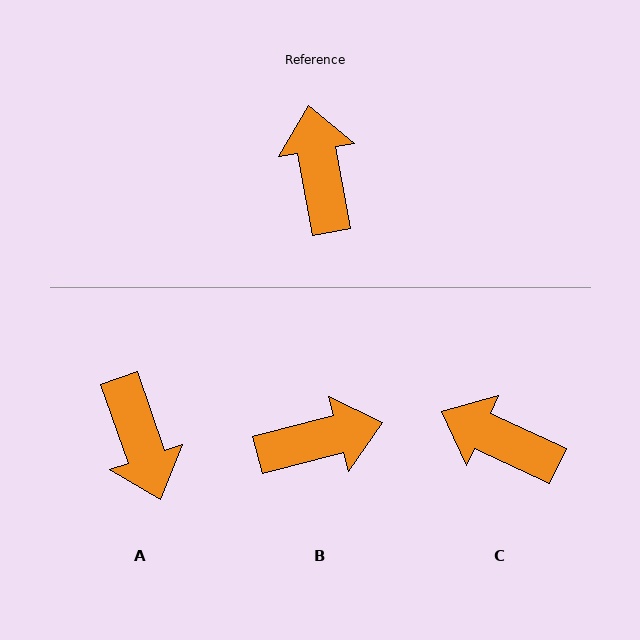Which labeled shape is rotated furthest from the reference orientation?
A, about 171 degrees away.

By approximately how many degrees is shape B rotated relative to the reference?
Approximately 85 degrees clockwise.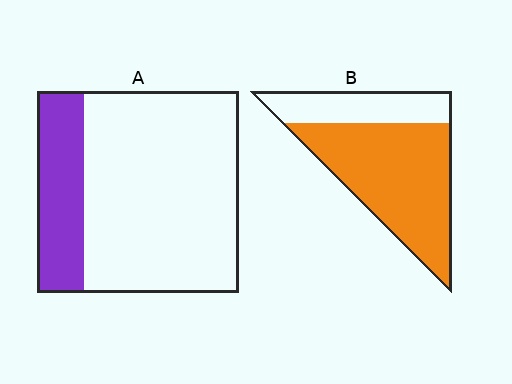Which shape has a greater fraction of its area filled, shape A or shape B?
Shape B.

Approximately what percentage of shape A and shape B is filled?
A is approximately 25% and B is approximately 70%.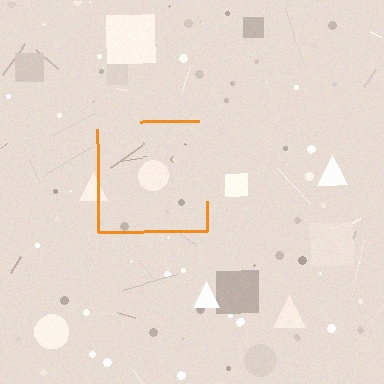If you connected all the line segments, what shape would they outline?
They would outline a square.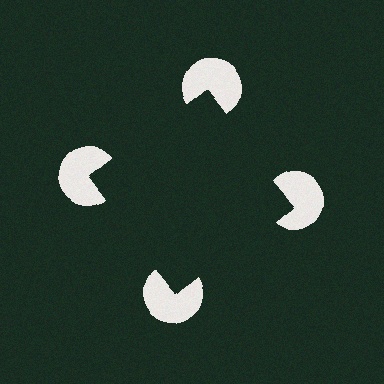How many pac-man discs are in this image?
There are 4 — one at each vertex of the illusory square.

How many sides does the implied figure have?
4 sides.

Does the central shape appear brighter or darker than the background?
It typically appears slightly darker than the background, even though no actual brightness change is drawn.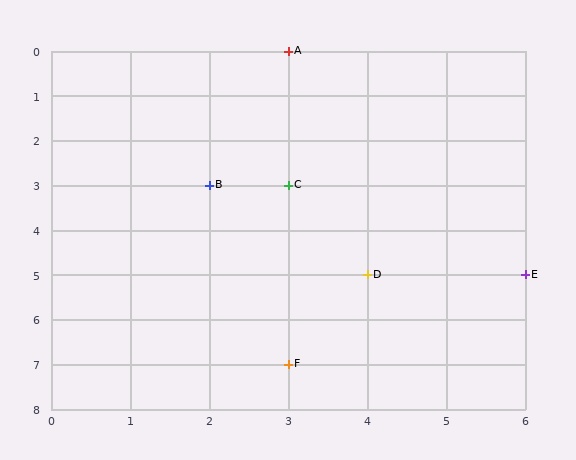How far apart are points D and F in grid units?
Points D and F are 1 column and 2 rows apart (about 2.2 grid units diagonally).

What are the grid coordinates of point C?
Point C is at grid coordinates (3, 3).